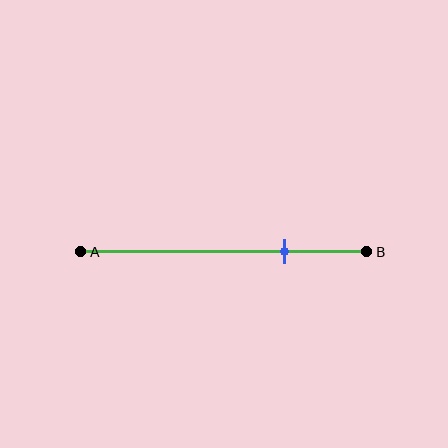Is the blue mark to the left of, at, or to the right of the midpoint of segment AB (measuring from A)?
The blue mark is to the right of the midpoint of segment AB.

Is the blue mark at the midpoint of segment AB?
No, the mark is at about 70% from A, not at the 50% midpoint.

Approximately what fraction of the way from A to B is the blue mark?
The blue mark is approximately 70% of the way from A to B.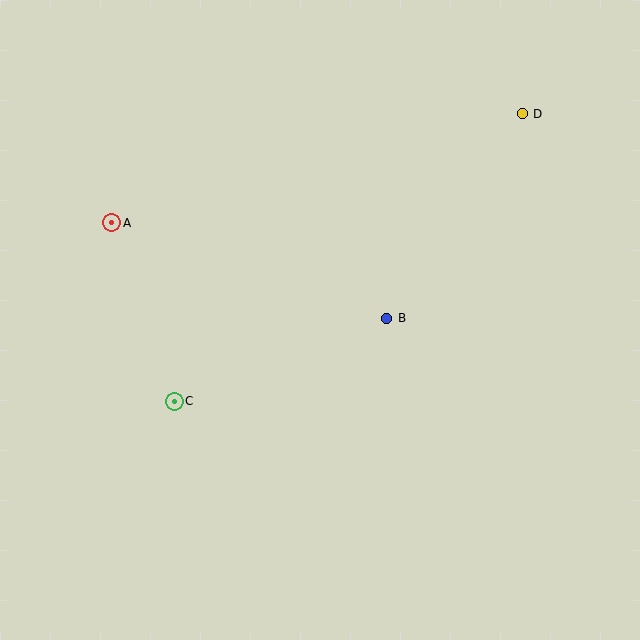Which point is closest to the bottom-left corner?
Point C is closest to the bottom-left corner.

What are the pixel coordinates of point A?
Point A is at (112, 223).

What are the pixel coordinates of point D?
Point D is at (522, 114).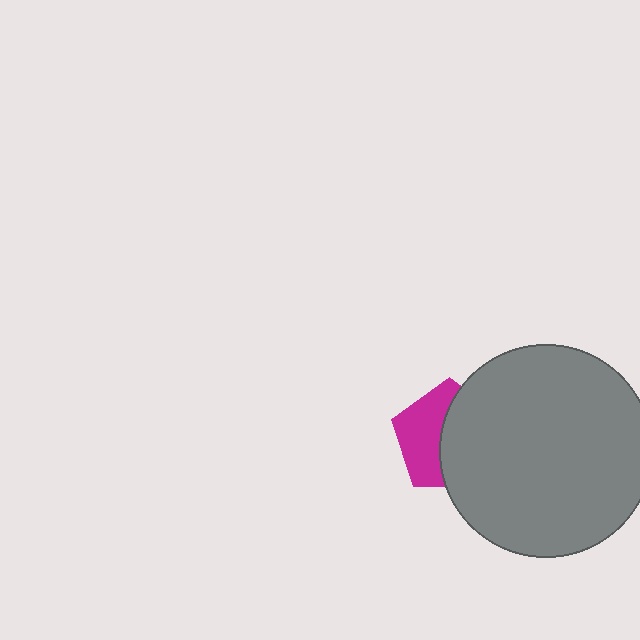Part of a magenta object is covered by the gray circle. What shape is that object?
It is a pentagon.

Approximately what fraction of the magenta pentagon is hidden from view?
Roughly 55% of the magenta pentagon is hidden behind the gray circle.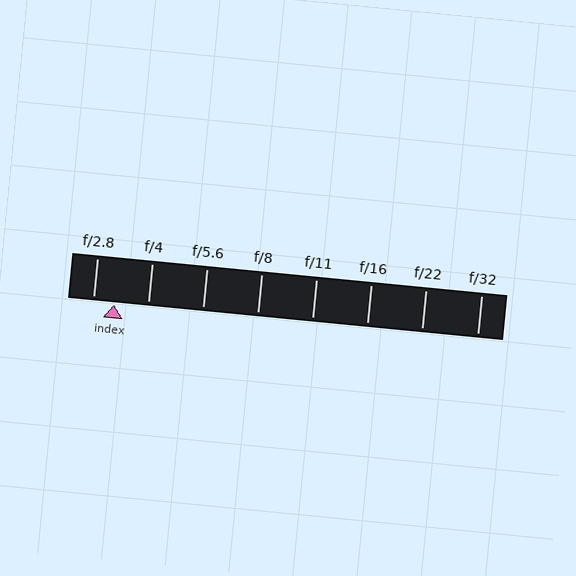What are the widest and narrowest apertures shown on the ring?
The widest aperture shown is f/2.8 and the narrowest is f/32.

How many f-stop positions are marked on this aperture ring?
There are 8 f-stop positions marked.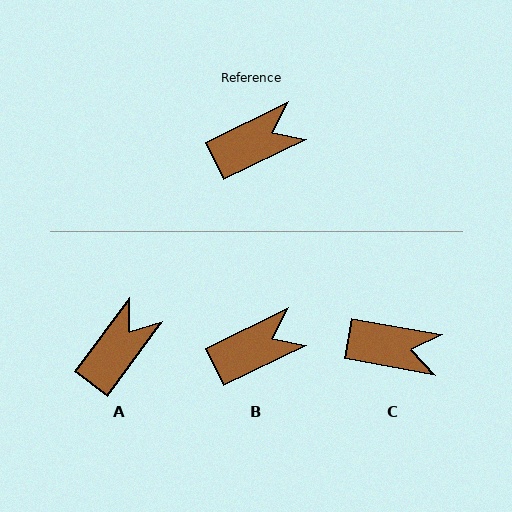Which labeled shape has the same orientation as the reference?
B.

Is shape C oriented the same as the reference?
No, it is off by about 36 degrees.